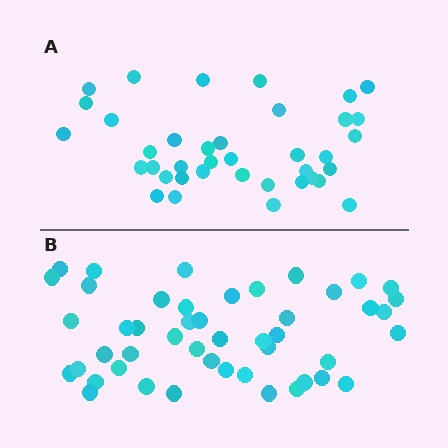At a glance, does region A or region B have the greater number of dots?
Region B (the bottom region) has more dots.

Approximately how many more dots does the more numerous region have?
Region B has roughly 8 or so more dots than region A.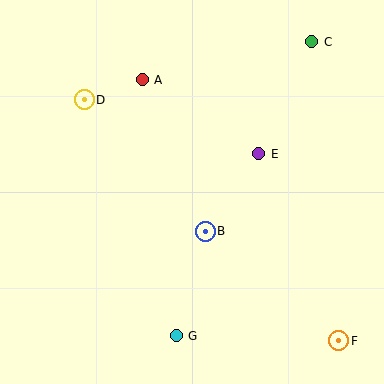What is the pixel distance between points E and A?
The distance between E and A is 138 pixels.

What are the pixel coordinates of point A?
Point A is at (142, 80).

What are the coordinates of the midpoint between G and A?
The midpoint between G and A is at (159, 208).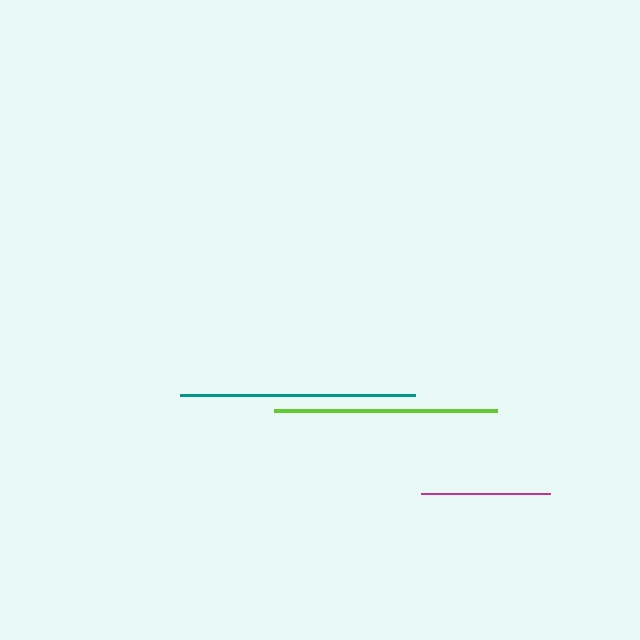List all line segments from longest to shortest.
From longest to shortest: teal, lime, magenta.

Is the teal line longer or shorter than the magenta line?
The teal line is longer than the magenta line.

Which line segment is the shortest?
The magenta line is the shortest at approximately 129 pixels.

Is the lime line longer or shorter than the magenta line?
The lime line is longer than the magenta line.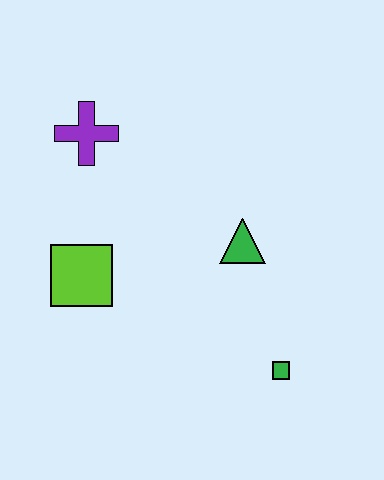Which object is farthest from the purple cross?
The green square is farthest from the purple cross.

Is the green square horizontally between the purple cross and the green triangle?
No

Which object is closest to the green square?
The green triangle is closest to the green square.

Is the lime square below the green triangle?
Yes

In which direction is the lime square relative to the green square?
The lime square is to the left of the green square.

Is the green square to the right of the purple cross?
Yes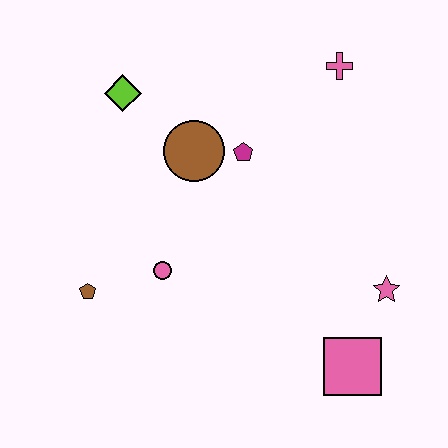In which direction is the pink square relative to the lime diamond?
The pink square is below the lime diamond.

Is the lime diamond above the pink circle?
Yes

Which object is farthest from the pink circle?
The pink cross is farthest from the pink circle.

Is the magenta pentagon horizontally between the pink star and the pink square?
No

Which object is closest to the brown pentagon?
The pink circle is closest to the brown pentagon.